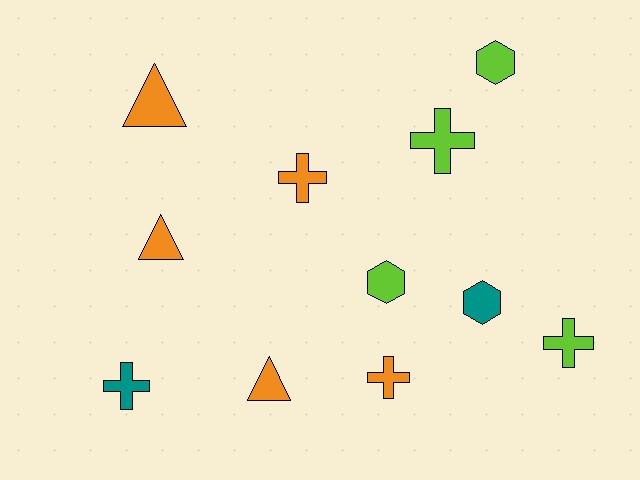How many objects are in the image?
There are 11 objects.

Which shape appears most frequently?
Cross, with 5 objects.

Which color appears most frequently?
Orange, with 5 objects.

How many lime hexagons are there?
There are 2 lime hexagons.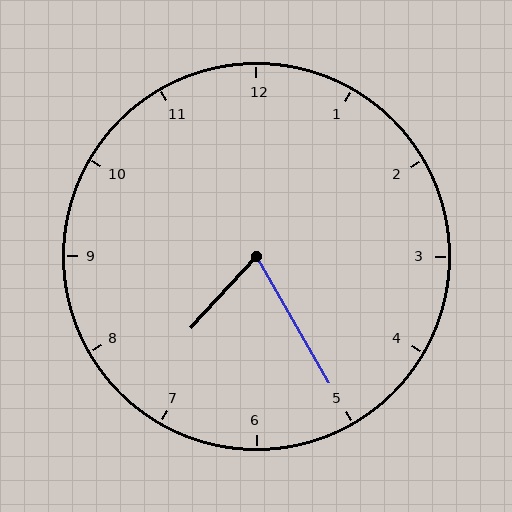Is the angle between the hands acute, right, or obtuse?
It is acute.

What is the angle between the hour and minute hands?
Approximately 72 degrees.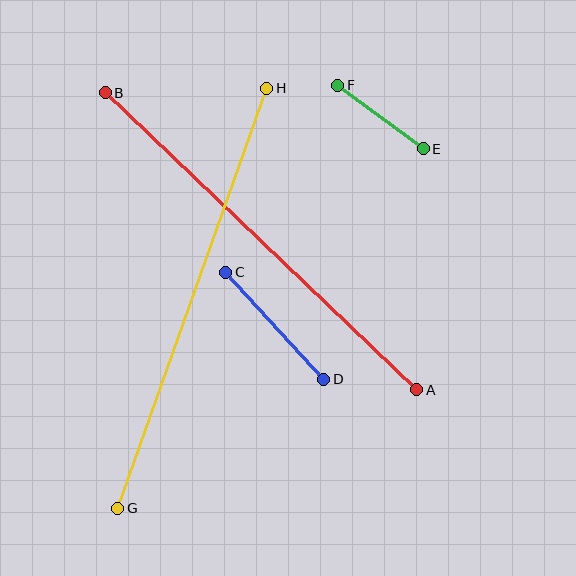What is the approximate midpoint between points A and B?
The midpoint is at approximately (261, 241) pixels.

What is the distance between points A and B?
The distance is approximately 430 pixels.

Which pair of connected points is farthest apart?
Points G and H are farthest apart.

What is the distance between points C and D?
The distance is approximately 145 pixels.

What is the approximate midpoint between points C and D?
The midpoint is at approximately (275, 326) pixels.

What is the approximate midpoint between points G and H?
The midpoint is at approximately (192, 298) pixels.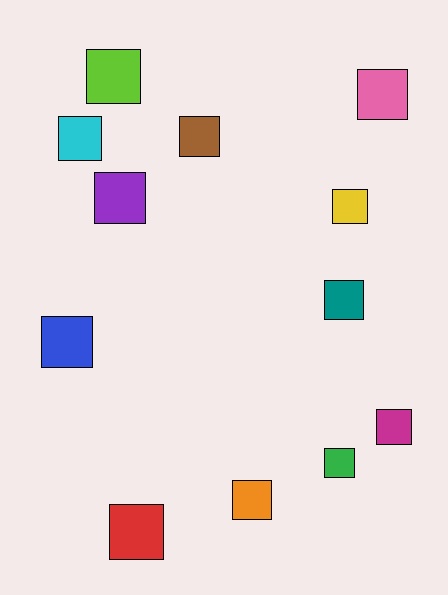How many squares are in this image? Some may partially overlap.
There are 12 squares.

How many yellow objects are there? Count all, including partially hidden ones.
There is 1 yellow object.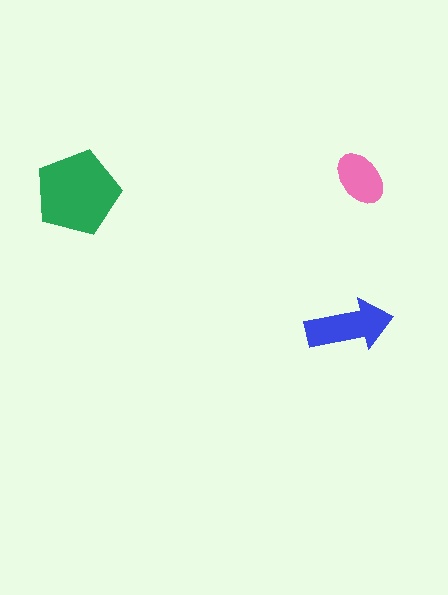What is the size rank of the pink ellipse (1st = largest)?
3rd.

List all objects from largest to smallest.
The green pentagon, the blue arrow, the pink ellipse.